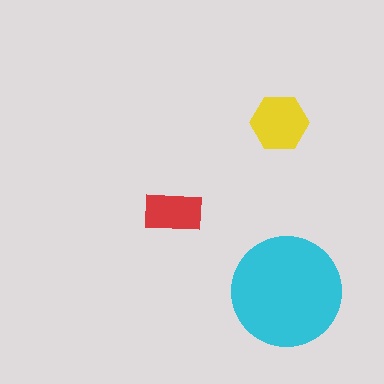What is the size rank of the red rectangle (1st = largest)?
3rd.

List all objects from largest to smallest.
The cyan circle, the yellow hexagon, the red rectangle.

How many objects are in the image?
There are 3 objects in the image.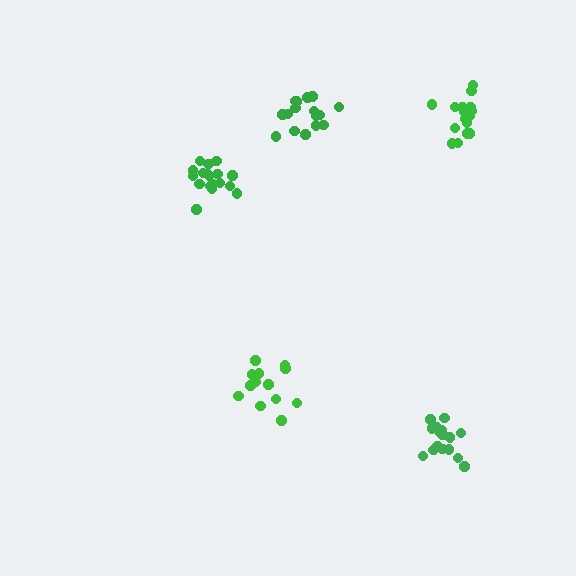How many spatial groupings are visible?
There are 5 spatial groupings.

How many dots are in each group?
Group 1: 13 dots, Group 2: 17 dots, Group 3: 16 dots, Group 4: 18 dots, Group 5: 17 dots (81 total).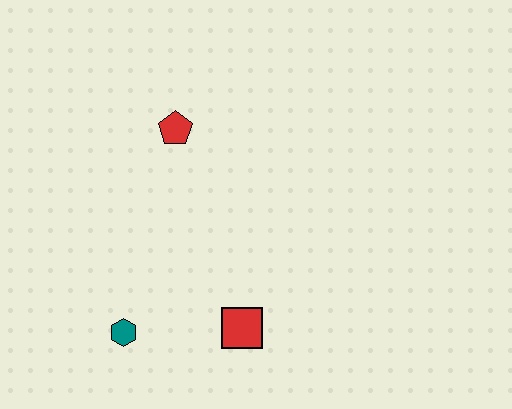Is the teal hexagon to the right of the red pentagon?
No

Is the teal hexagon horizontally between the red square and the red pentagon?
No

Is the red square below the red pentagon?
Yes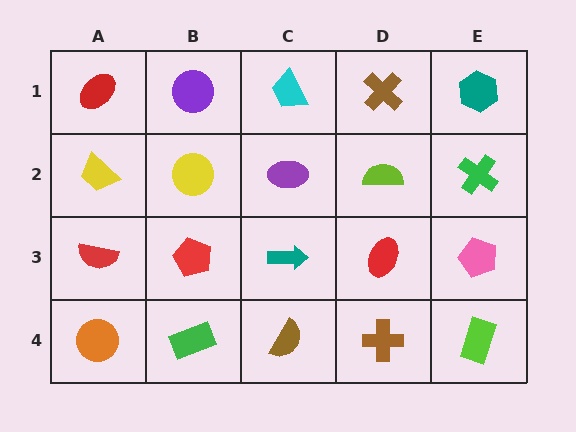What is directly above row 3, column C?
A purple ellipse.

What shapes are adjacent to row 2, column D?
A brown cross (row 1, column D), a red ellipse (row 3, column D), a purple ellipse (row 2, column C), a green cross (row 2, column E).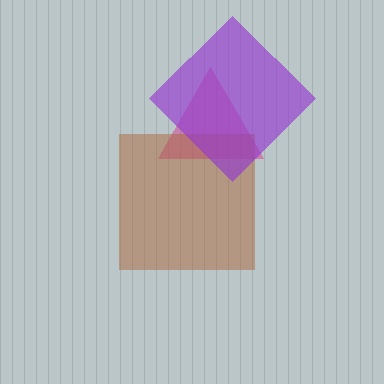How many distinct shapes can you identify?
There are 3 distinct shapes: a magenta triangle, a brown square, a purple diamond.